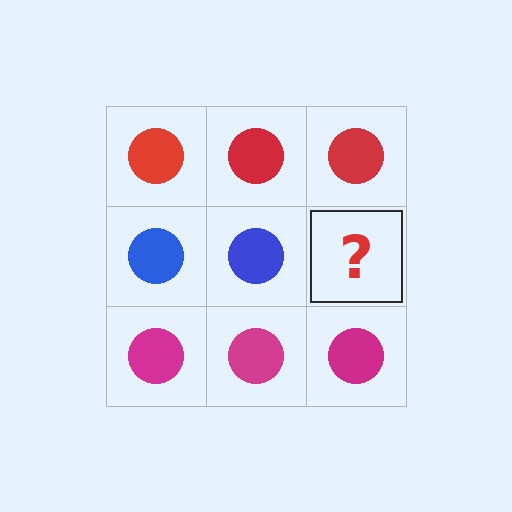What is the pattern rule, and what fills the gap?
The rule is that each row has a consistent color. The gap should be filled with a blue circle.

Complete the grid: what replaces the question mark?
The question mark should be replaced with a blue circle.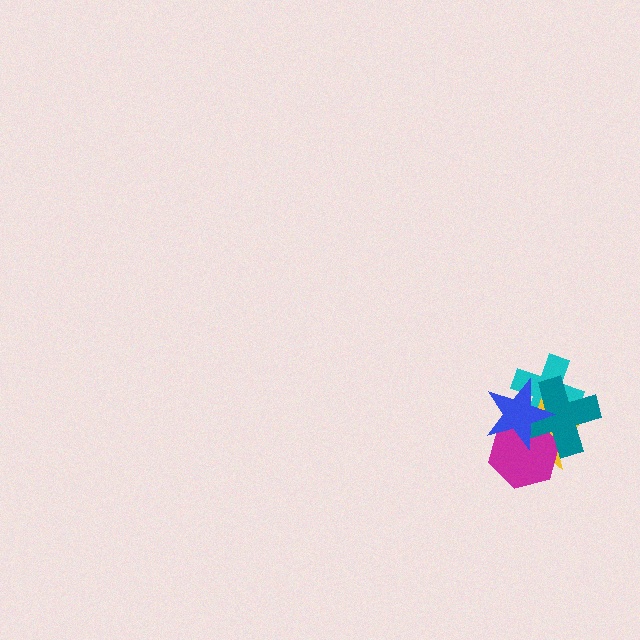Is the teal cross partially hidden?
Yes, it is partially covered by another shape.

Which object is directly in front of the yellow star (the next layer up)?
The magenta hexagon is directly in front of the yellow star.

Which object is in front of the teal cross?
The blue star is in front of the teal cross.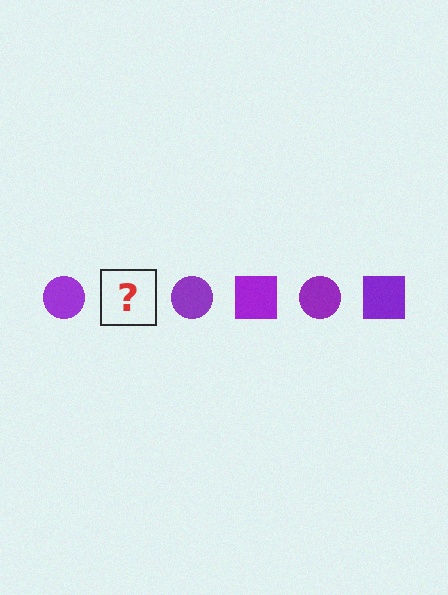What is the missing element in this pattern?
The missing element is a purple square.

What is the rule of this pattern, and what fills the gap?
The rule is that the pattern cycles through circle, square shapes in purple. The gap should be filled with a purple square.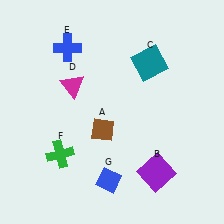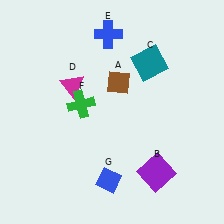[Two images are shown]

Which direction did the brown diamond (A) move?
The brown diamond (A) moved up.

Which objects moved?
The objects that moved are: the brown diamond (A), the blue cross (E), the green cross (F).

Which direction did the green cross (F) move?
The green cross (F) moved up.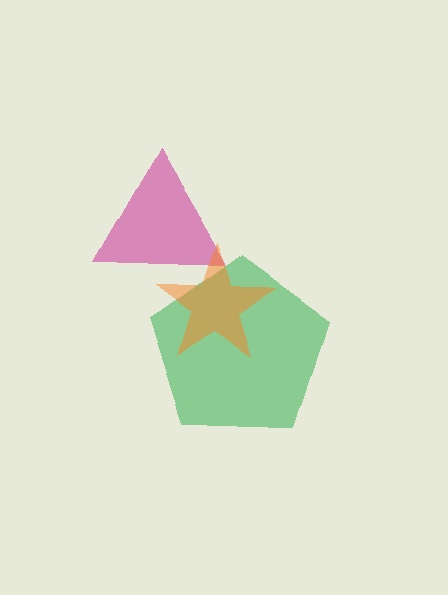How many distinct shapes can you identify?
There are 3 distinct shapes: a green pentagon, a magenta triangle, an orange star.